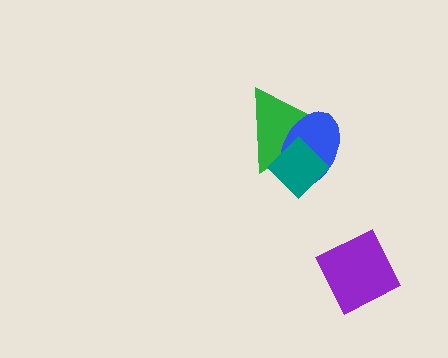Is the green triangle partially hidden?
Yes, it is partially covered by another shape.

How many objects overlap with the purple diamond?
0 objects overlap with the purple diamond.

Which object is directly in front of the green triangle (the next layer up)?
The blue ellipse is directly in front of the green triangle.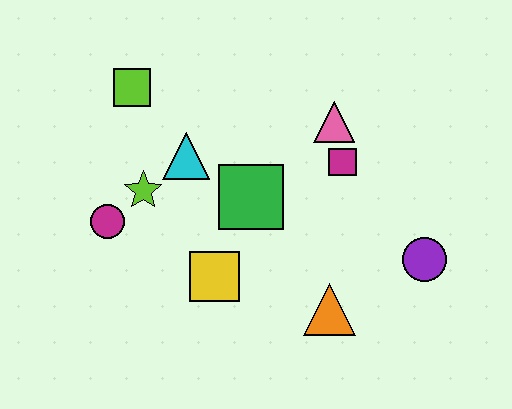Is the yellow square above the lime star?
No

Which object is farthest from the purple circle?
The lime square is farthest from the purple circle.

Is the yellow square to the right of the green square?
No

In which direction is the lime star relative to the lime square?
The lime star is below the lime square.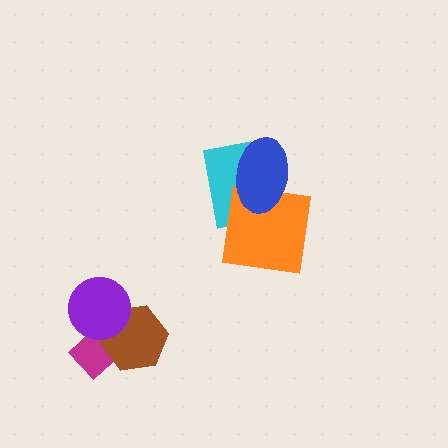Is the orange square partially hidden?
Yes, it is partially covered by another shape.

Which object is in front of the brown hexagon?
The purple circle is in front of the brown hexagon.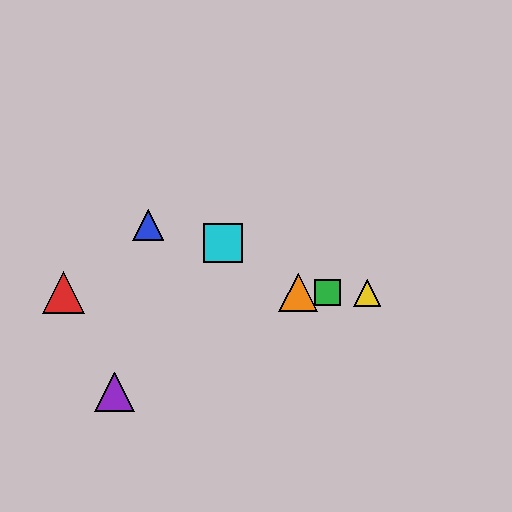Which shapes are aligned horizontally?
The red triangle, the green square, the yellow triangle, the orange triangle are aligned horizontally.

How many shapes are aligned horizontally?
4 shapes (the red triangle, the green square, the yellow triangle, the orange triangle) are aligned horizontally.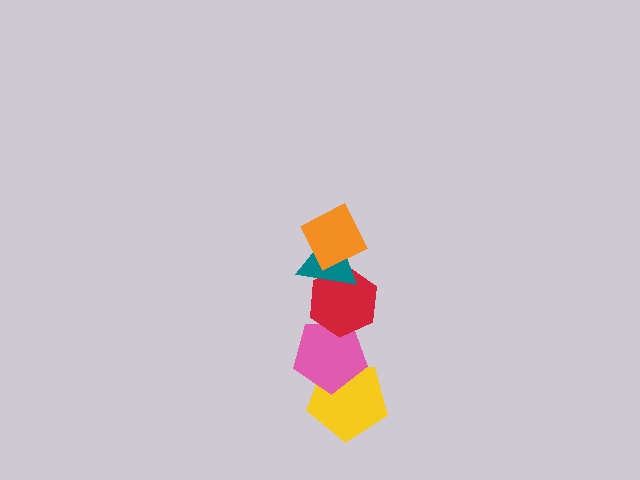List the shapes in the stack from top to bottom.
From top to bottom: the orange diamond, the teal triangle, the red hexagon, the pink pentagon, the yellow pentagon.